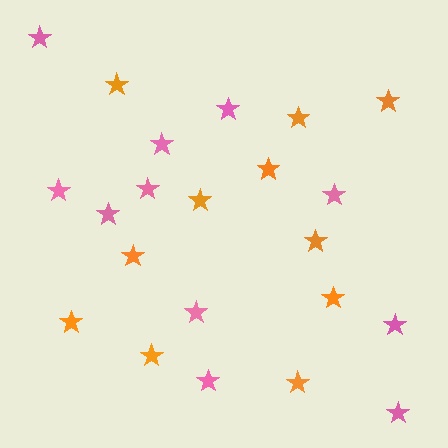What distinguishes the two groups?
There are 2 groups: one group of pink stars (11) and one group of orange stars (11).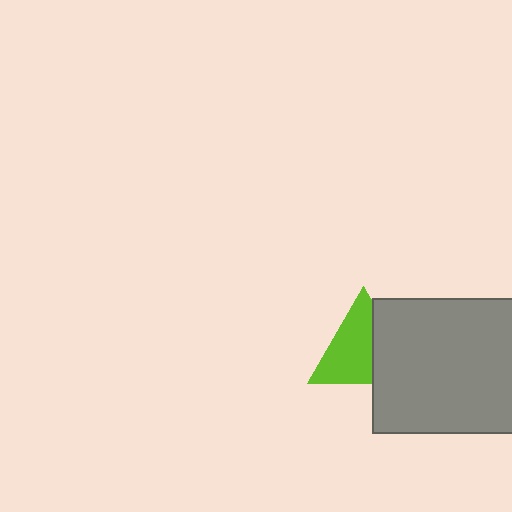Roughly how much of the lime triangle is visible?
About half of it is visible (roughly 63%).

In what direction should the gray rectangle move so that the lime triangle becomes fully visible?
The gray rectangle should move right. That is the shortest direction to clear the overlap and leave the lime triangle fully visible.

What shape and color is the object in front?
The object in front is a gray rectangle.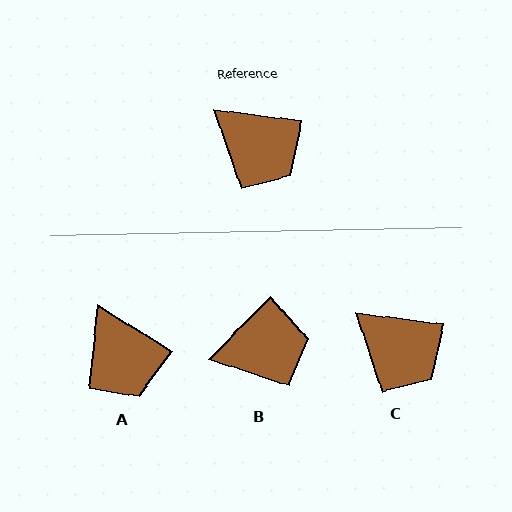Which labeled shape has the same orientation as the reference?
C.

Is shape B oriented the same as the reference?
No, it is off by about 53 degrees.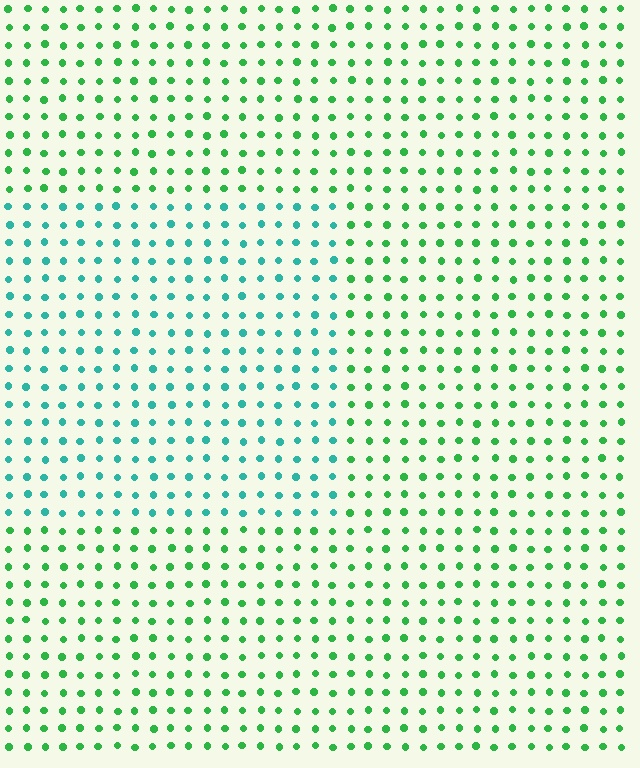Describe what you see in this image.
The image is filled with small green elements in a uniform arrangement. A rectangle-shaped region is visible where the elements are tinted to a slightly different hue, forming a subtle color boundary.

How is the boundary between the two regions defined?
The boundary is defined purely by a slight shift in hue (about 43 degrees). Spacing, size, and orientation are identical on both sides.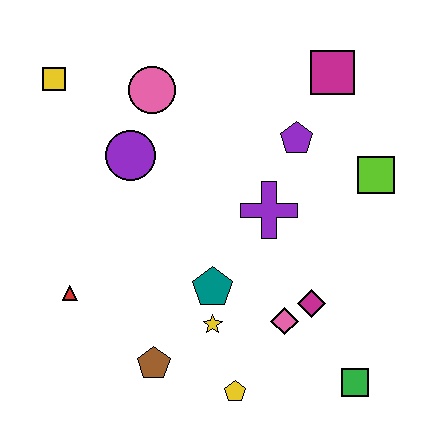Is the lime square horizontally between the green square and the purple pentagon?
No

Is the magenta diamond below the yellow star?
No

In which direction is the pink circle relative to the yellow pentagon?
The pink circle is above the yellow pentagon.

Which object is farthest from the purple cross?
The yellow square is farthest from the purple cross.